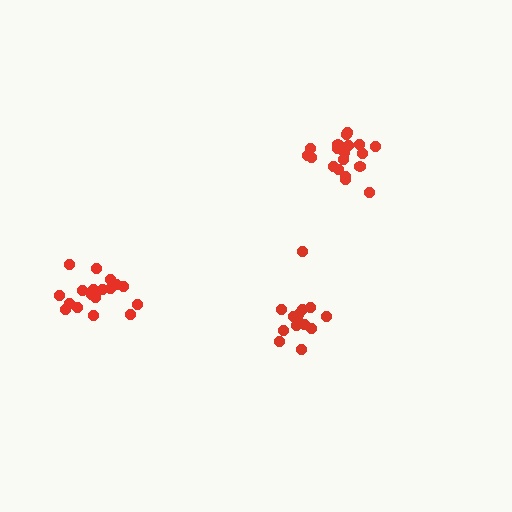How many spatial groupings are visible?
There are 3 spatial groupings.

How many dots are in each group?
Group 1: 14 dots, Group 2: 18 dots, Group 3: 20 dots (52 total).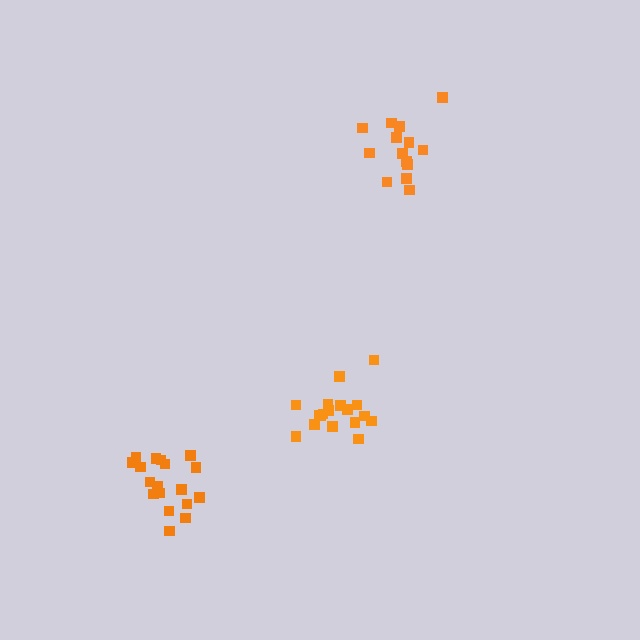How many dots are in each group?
Group 1: 18 dots, Group 2: 18 dots, Group 3: 14 dots (50 total).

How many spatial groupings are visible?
There are 3 spatial groupings.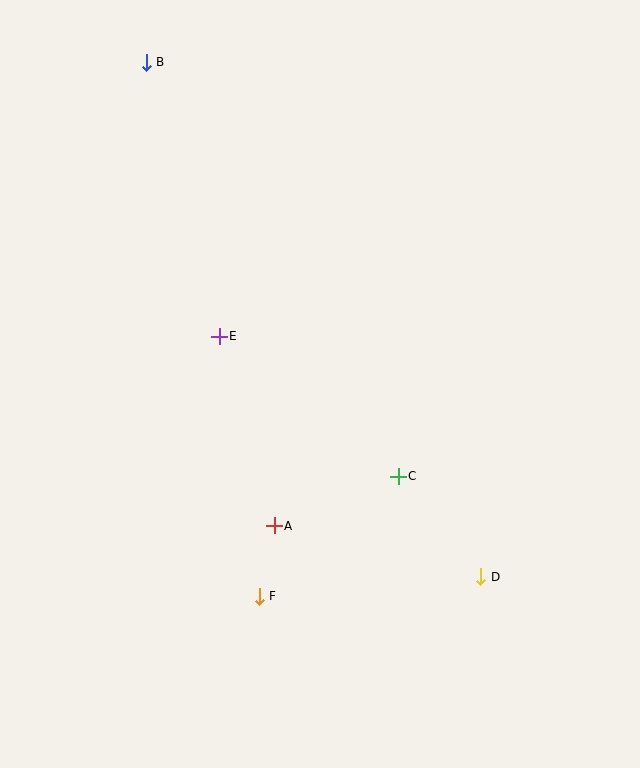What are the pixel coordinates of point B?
Point B is at (146, 62).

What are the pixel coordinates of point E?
Point E is at (219, 336).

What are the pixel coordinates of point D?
Point D is at (481, 577).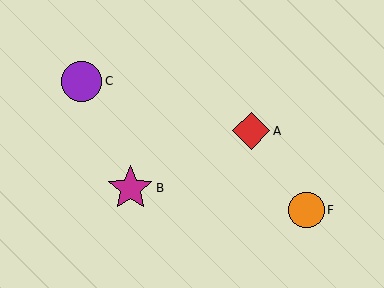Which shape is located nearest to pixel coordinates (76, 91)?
The purple circle (labeled C) at (81, 81) is nearest to that location.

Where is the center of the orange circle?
The center of the orange circle is at (306, 210).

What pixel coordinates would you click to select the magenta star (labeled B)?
Click at (130, 188) to select the magenta star B.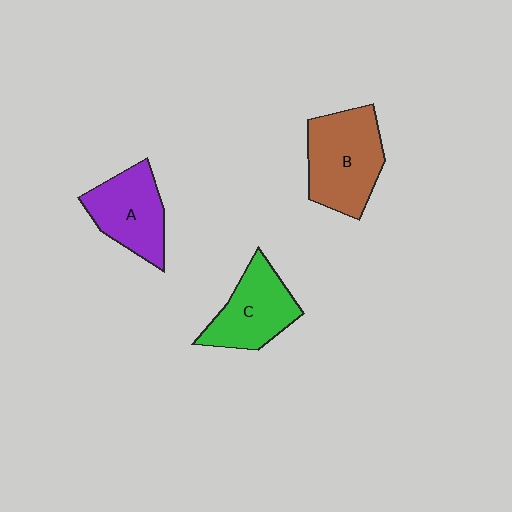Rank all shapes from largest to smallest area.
From largest to smallest: B (brown), A (purple), C (green).